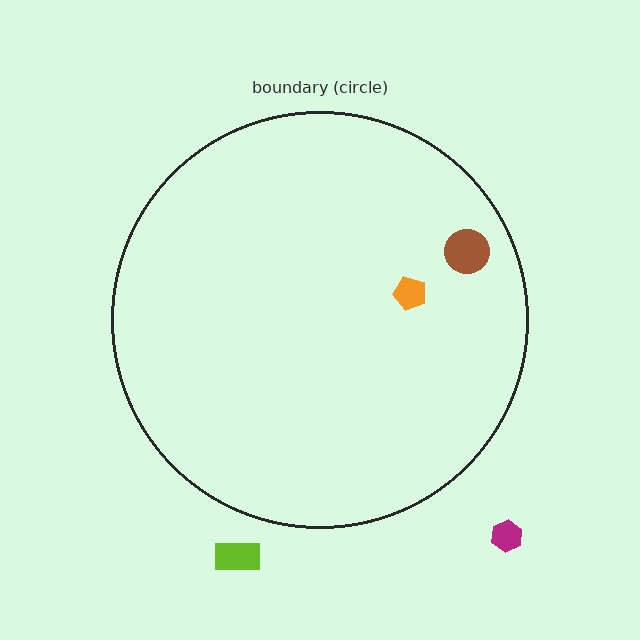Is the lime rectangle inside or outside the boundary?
Outside.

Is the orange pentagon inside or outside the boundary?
Inside.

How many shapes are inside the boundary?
2 inside, 2 outside.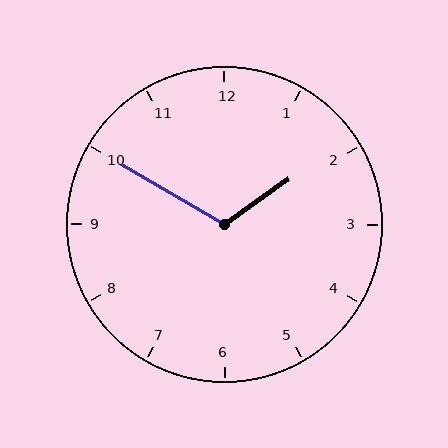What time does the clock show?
1:50.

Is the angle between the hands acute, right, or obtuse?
It is obtuse.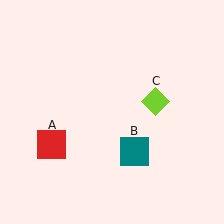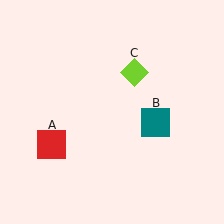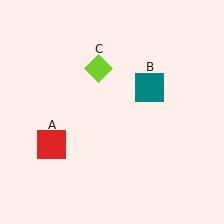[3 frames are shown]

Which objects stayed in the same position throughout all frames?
Red square (object A) remained stationary.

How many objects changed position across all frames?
2 objects changed position: teal square (object B), lime diamond (object C).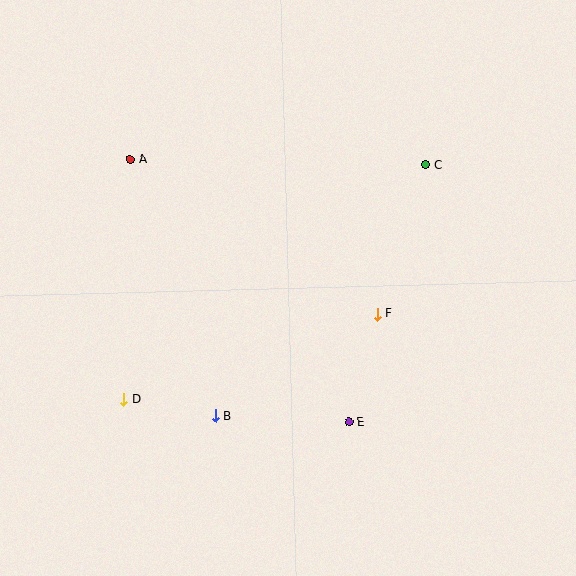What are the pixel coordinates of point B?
Point B is at (216, 416).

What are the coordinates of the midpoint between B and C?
The midpoint between B and C is at (321, 290).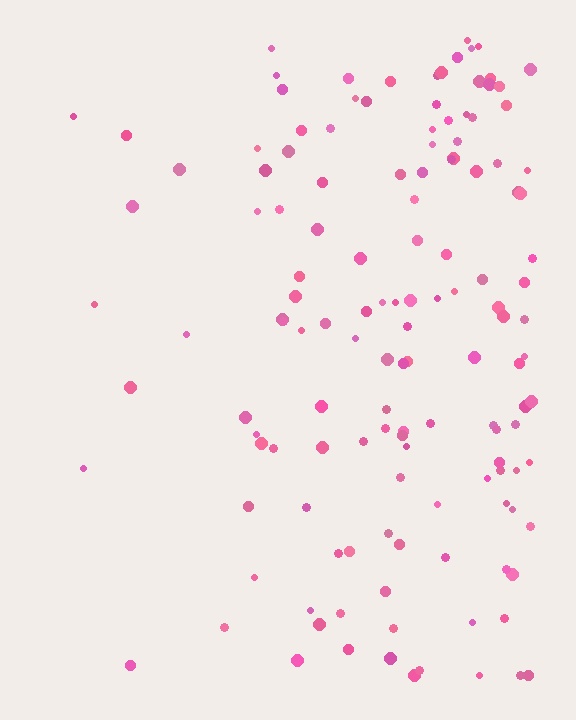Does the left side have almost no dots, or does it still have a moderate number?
Still a moderate number, just noticeably fewer than the right.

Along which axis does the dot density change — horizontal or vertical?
Horizontal.